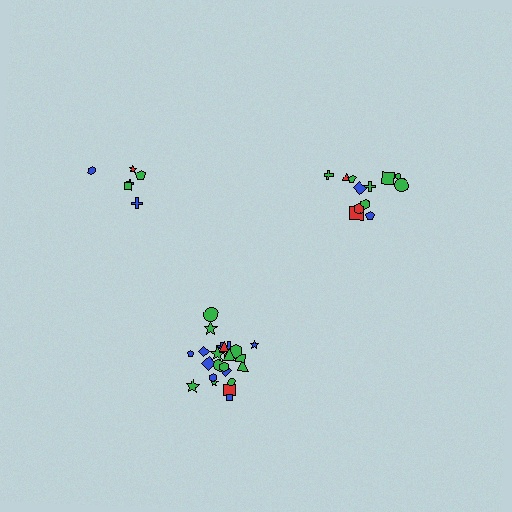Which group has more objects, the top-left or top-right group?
The top-right group.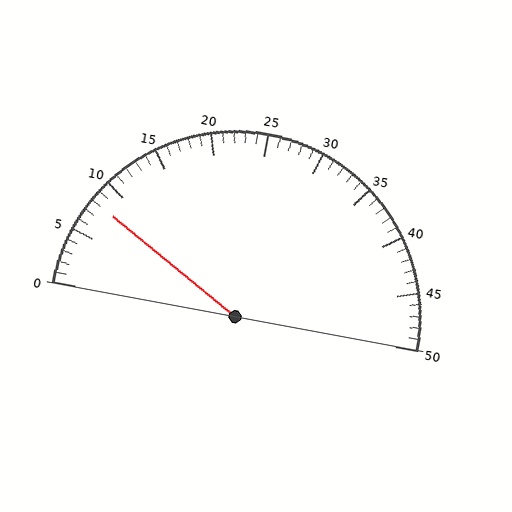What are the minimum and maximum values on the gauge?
The gauge ranges from 0 to 50.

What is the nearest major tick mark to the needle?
The nearest major tick mark is 10.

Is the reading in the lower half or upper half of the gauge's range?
The reading is in the lower half of the range (0 to 50).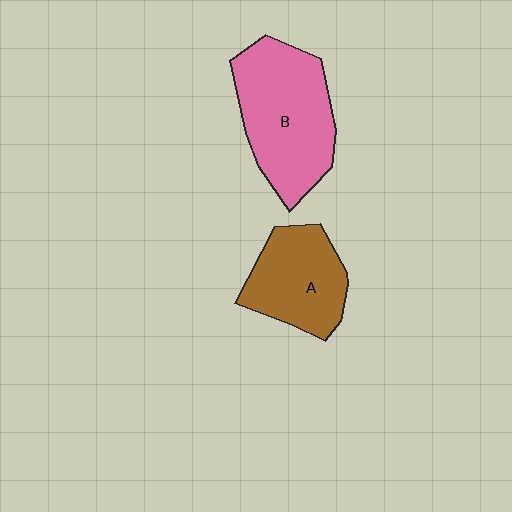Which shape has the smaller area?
Shape A (brown).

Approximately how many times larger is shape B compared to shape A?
Approximately 1.4 times.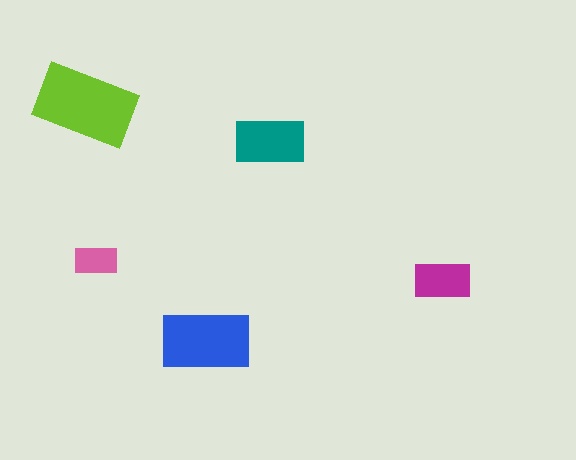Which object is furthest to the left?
The lime rectangle is leftmost.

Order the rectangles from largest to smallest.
the lime one, the blue one, the teal one, the magenta one, the pink one.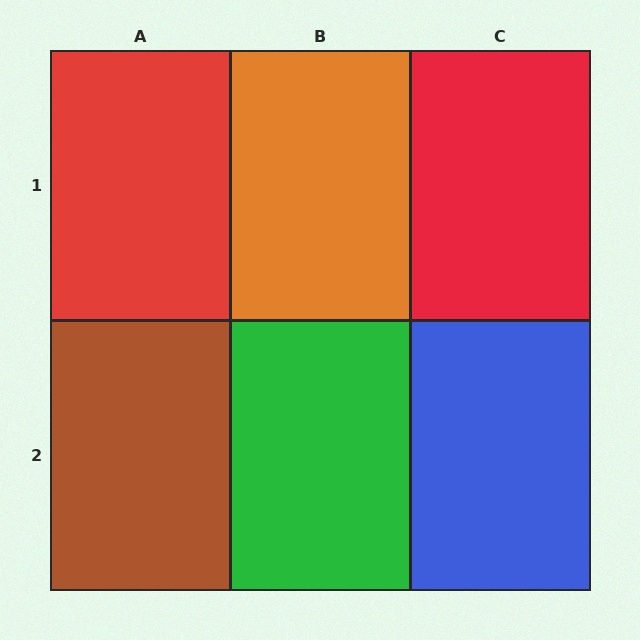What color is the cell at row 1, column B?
Orange.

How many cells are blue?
1 cell is blue.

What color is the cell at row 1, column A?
Red.